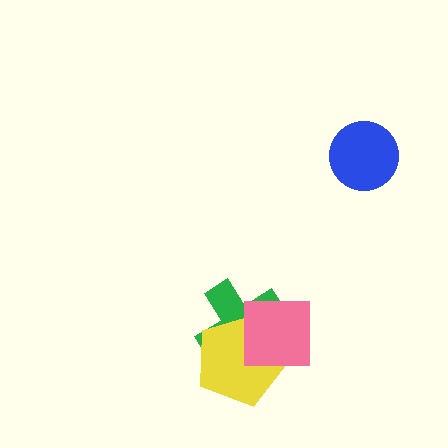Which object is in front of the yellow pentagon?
The pink square is in front of the yellow pentagon.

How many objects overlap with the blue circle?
0 objects overlap with the blue circle.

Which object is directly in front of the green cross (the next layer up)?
The yellow pentagon is directly in front of the green cross.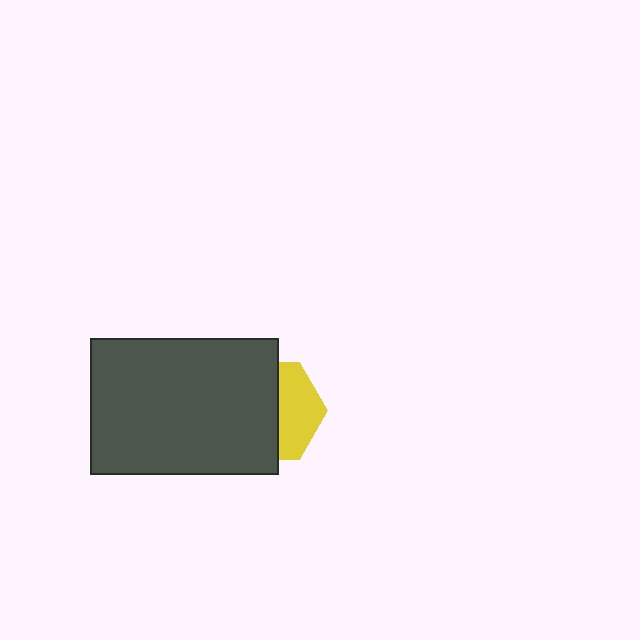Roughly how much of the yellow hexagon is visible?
A small part of it is visible (roughly 41%).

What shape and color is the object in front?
The object in front is a dark gray rectangle.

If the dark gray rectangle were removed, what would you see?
You would see the complete yellow hexagon.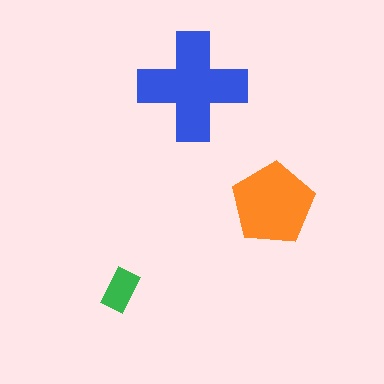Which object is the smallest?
The green rectangle.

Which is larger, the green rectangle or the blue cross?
The blue cross.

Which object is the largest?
The blue cross.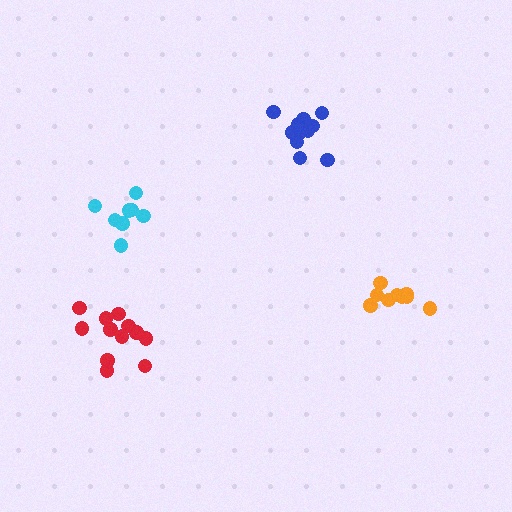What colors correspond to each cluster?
The clusters are colored: blue, orange, cyan, red.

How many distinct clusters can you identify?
There are 4 distinct clusters.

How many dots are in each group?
Group 1: 14 dots, Group 2: 9 dots, Group 3: 8 dots, Group 4: 12 dots (43 total).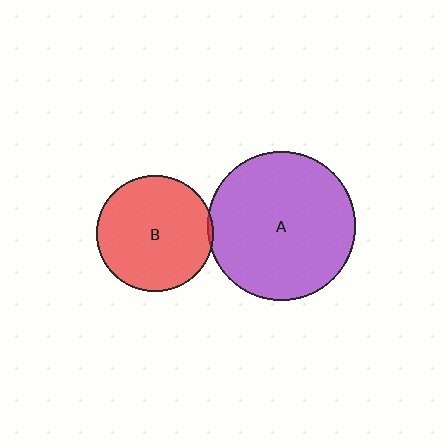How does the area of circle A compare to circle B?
Approximately 1.6 times.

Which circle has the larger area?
Circle A (purple).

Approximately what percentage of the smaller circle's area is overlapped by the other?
Approximately 5%.